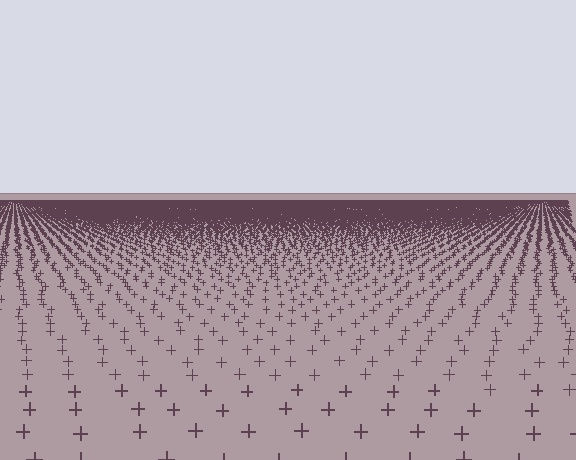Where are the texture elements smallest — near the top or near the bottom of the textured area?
Near the top.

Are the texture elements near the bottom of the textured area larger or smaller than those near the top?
Larger. Near the bottom, elements are closer to the viewer and appear at a bigger on-screen size.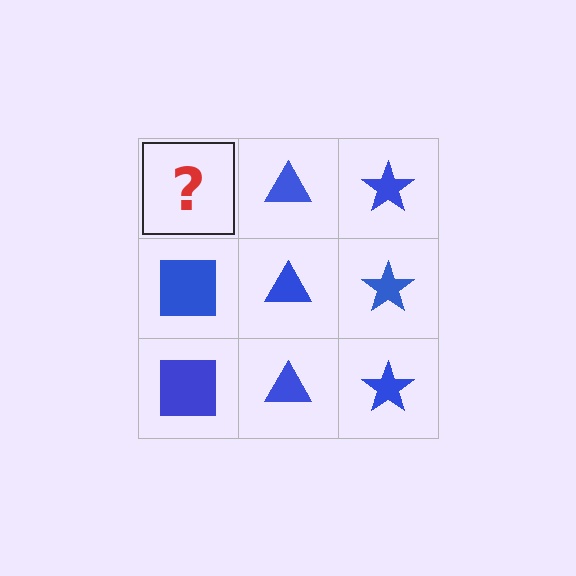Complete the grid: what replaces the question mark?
The question mark should be replaced with a blue square.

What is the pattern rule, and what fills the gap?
The rule is that each column has a consistent shape. The gap should be filled with a blue square.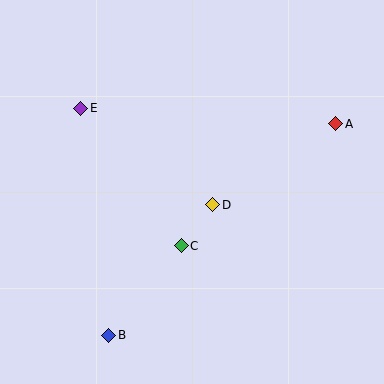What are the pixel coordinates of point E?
Point E is at (81, 108).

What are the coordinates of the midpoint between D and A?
The midpoint between D and A is at (274, 164).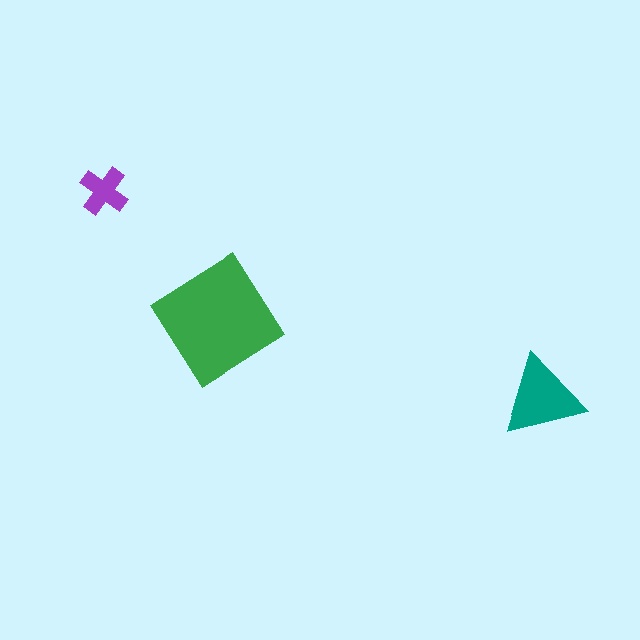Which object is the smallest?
The purple cross.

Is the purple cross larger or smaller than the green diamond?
Smaller.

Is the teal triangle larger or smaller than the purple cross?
Larger.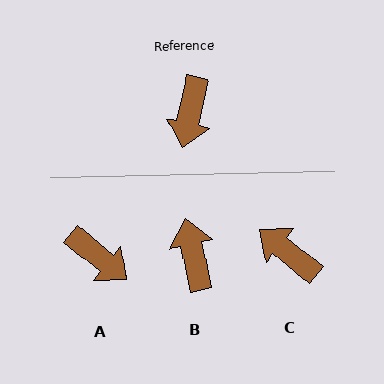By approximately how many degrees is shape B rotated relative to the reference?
Approximately 155 degrees clockwise.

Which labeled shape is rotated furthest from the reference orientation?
B, about 155 degrees away.